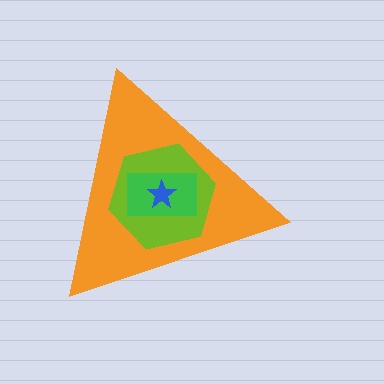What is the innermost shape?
The blue star.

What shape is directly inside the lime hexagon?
The green rectangle.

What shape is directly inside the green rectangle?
The blue star.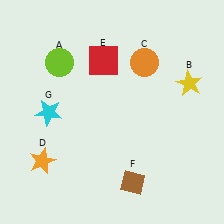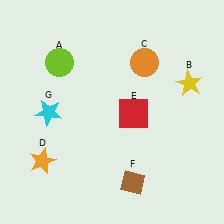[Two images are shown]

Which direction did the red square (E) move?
The red square (E) moved down.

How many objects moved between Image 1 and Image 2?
1 object moved between the two images.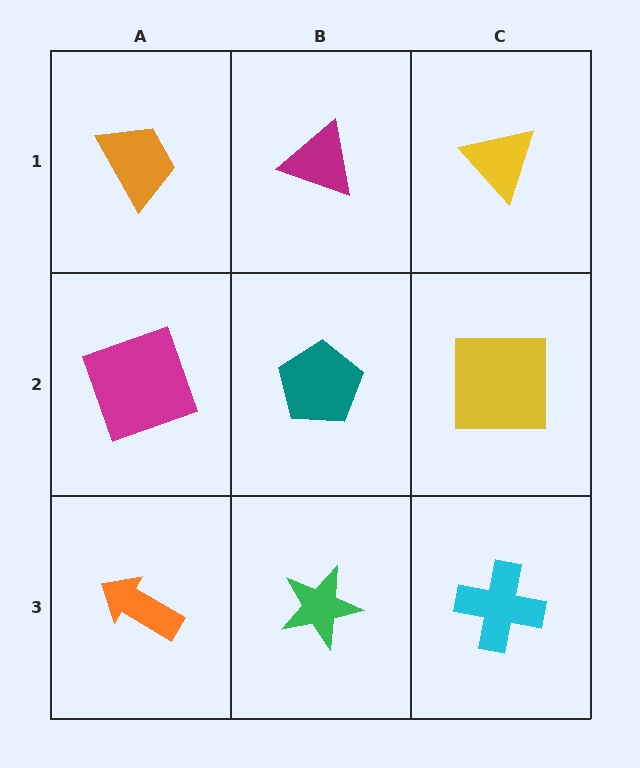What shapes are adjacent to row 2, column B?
A magenta triangle (row 1, column B), a green star (row 3, column B), a magenta square (row 2, column A), a yellow square (row 2, column C).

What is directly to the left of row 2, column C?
A teal pentagon.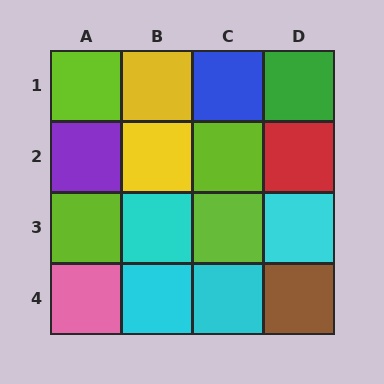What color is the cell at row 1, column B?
Yellow.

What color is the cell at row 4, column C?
Cyan.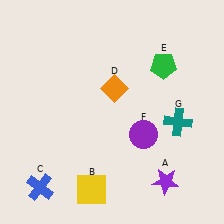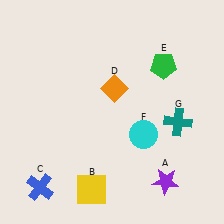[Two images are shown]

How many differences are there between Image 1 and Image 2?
There is 1 difference between the two images.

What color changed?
The circle (F) changed from purple in Image 1 to cyan in Image 2.